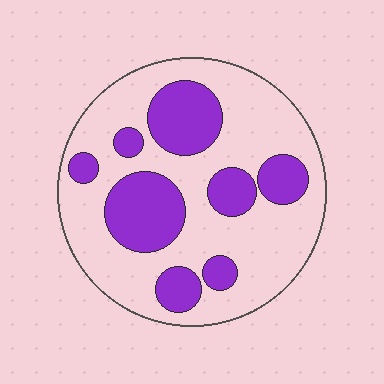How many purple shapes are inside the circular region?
8.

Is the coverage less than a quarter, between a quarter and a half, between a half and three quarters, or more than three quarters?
Between a quarter and a half.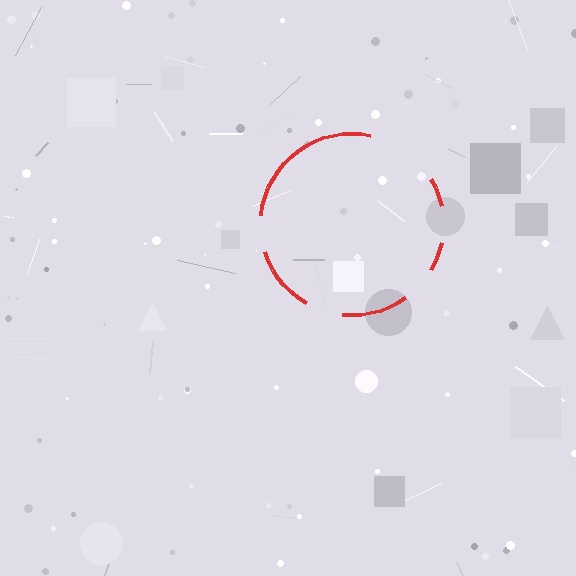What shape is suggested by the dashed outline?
The dashed outline suggests a circle.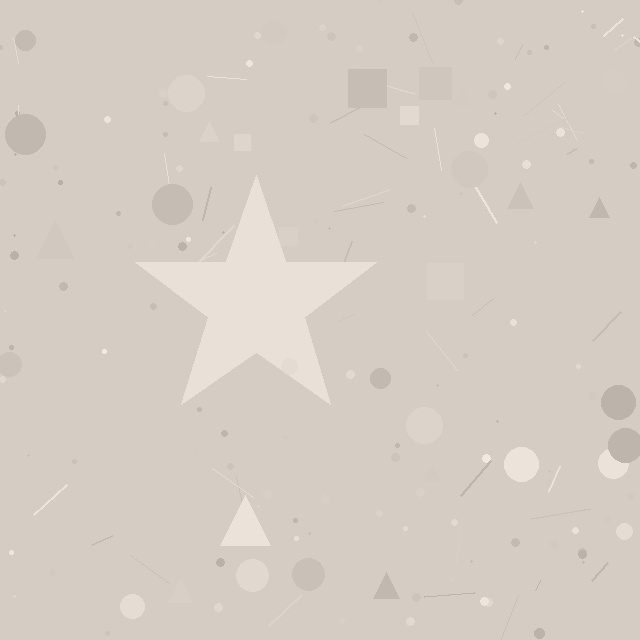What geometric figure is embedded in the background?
A star is embedded in the background.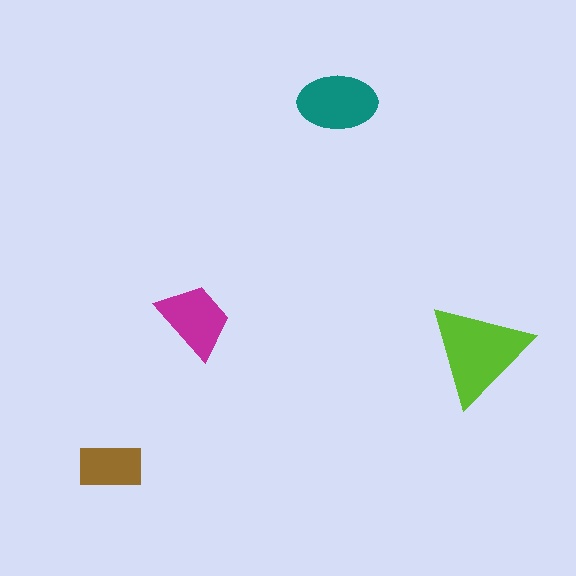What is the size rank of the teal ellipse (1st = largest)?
2nd.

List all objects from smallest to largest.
The brown rectangle, the magenta trapezoid, the teal ellipse, the lime triangle.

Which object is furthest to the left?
The brown rectangle is leftmost.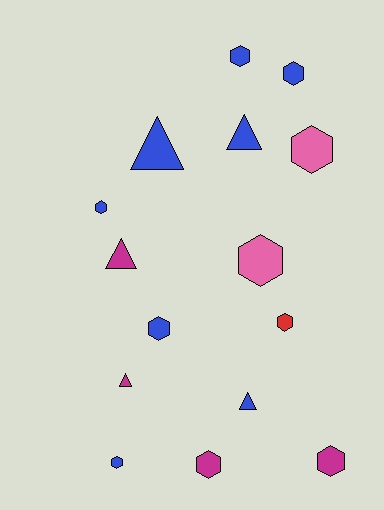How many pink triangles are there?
There are no pink triangles.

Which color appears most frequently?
Blue, with 8 objects.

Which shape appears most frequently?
Hexagon, with 10 objects.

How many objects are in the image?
There are 15 objects.